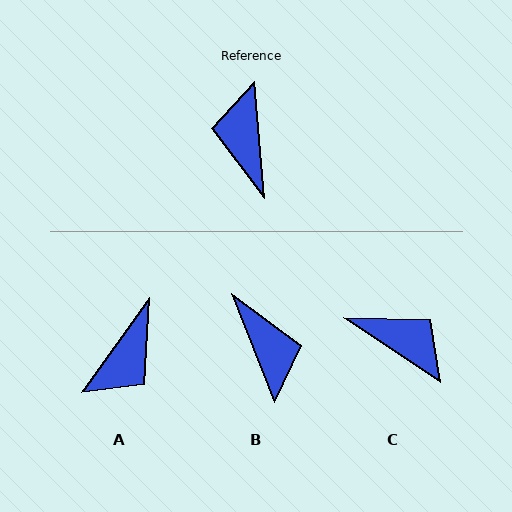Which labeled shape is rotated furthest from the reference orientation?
B, about 164 degrees away.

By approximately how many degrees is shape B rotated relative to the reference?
Approximately 164 degrees clockwise.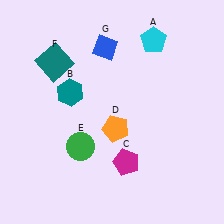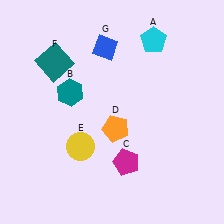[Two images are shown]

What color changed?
The circle (E) changed from green in Image 1 to yellow in Image 2.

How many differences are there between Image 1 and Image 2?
There is 1 difference between the two images.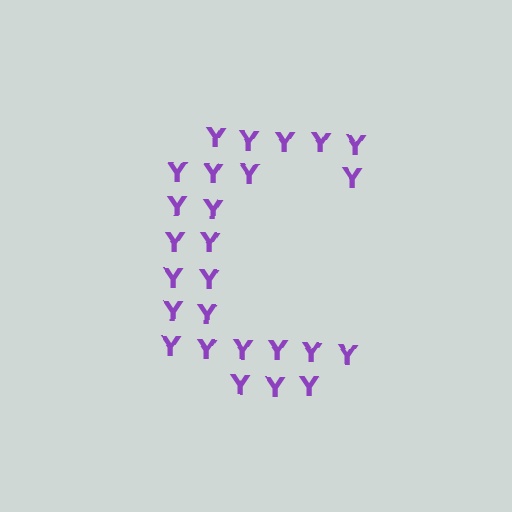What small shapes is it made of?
It is made of small letter Y's.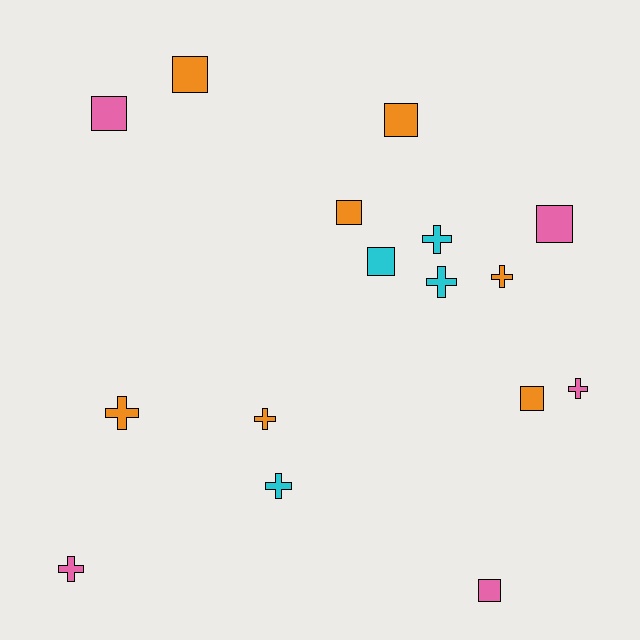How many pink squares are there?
There are 3 pink squares.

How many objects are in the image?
There are 16 objects.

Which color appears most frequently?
Orange, with 7 objects.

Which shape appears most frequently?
Cross, with 8 objects.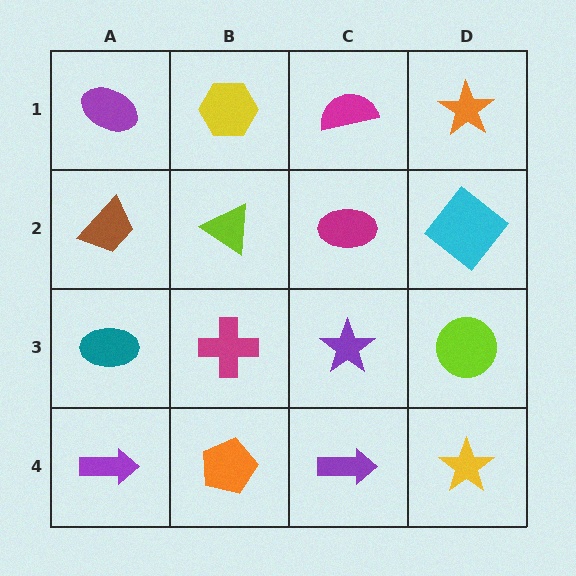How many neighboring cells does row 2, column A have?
3.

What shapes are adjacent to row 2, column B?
A yellow hexagon (row 1, column B), a magenta cross (row 3, column B), a brown trapezoid (row 2, column A), a magenta ellipse (row 2, column C).